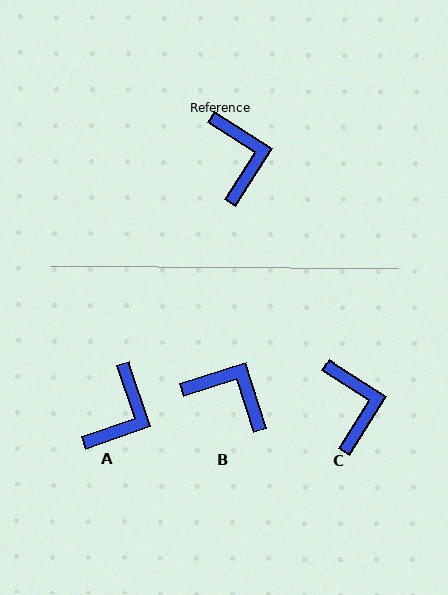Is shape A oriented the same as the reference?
No, it is off by about 39 degrees.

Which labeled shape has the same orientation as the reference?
C.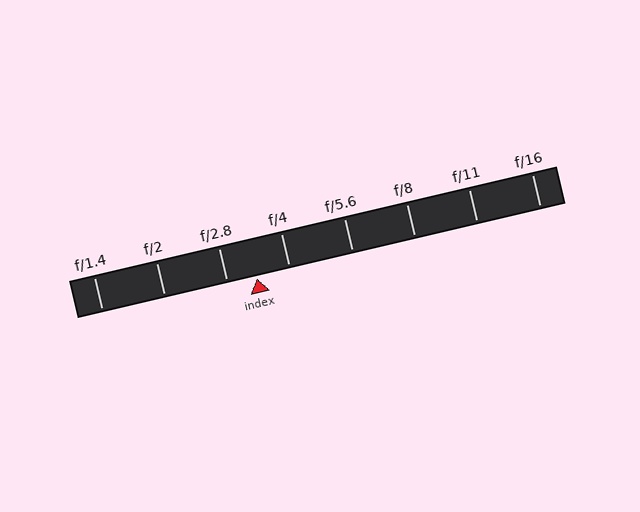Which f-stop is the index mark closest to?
The index mark is closest to f/2.8.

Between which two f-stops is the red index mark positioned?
The index mark is between f/2.8 and f/4.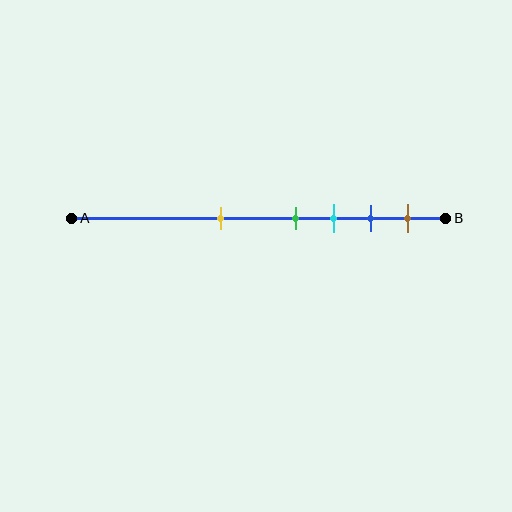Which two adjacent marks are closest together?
The green and cyan marks are the closest adjacent pair.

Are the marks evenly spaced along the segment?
No, the marks are not evenly spaced.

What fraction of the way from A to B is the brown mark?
The brown mark is approximately 90% (0.9) of the way from A to B.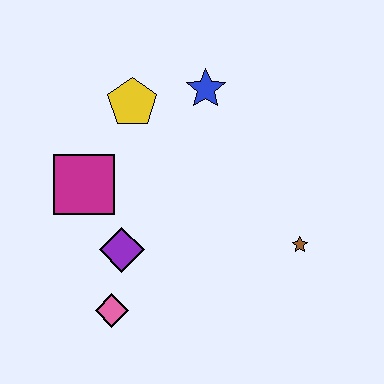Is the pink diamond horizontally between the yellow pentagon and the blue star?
No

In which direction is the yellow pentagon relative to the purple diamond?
The yellow pentagon is above the purple diamond.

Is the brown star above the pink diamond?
Yes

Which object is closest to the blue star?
The yellow pentagon is closest to the blue star.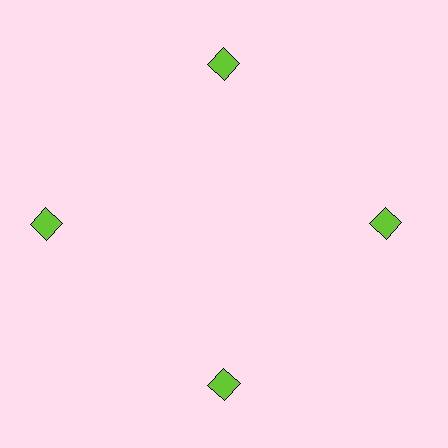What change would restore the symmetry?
The symmetry would be restored by moving it inward, back onto the ring so that all 4 diamonds sit at equal angles and equal distance from the center.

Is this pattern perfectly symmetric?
No. The 4 lime diamonds are arranged in a ring, but one element near the 9 o'clock position is pushed outward from the center, breaking the 4-fold rotational symmetry.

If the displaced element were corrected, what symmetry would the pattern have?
It would have 4-fold rotational symmetry — the pattern would map onto itself every 90 degrees.